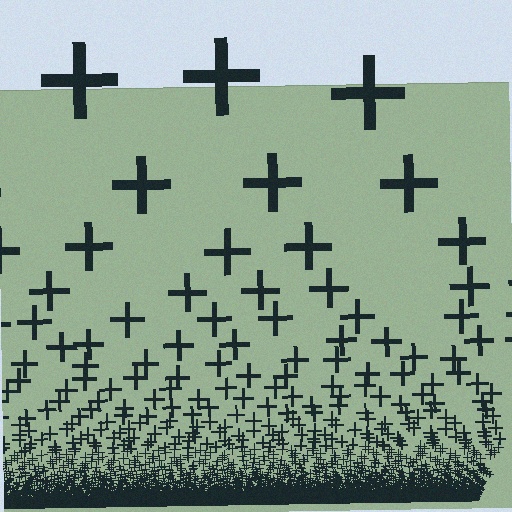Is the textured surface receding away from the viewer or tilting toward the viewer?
The surface appears to tilt toward the viewer. Texture elements get larger and sparser toward the top.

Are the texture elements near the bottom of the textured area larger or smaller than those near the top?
Smaller. The gradient is inverted — elements near the bottom are smaller and denser.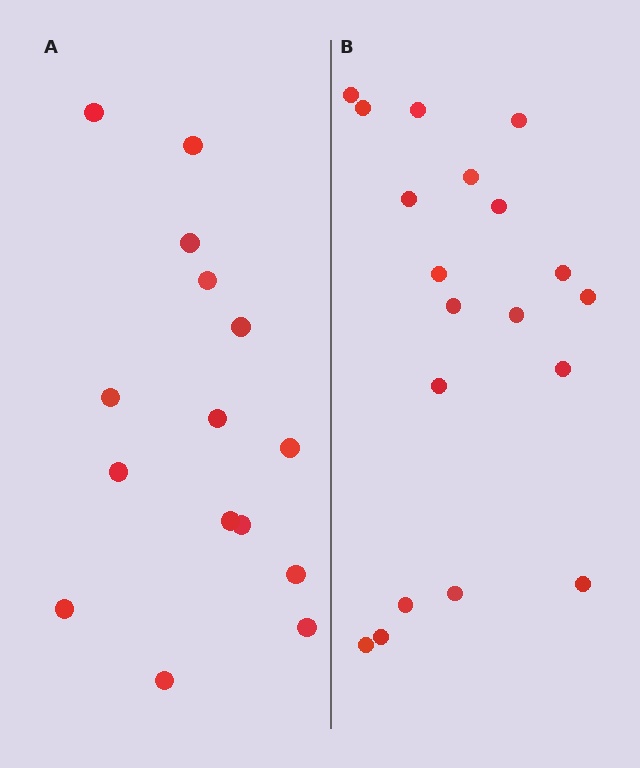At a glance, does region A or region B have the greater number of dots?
Region B (the right region) has more dots.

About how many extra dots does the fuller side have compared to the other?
Region B has about 4 more dots than region A.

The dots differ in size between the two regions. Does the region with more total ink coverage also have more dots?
No. Region A has more total ink coverage because its dots are larger, but region B actually contains more individual dots. Total area can be misleading — the number of items is what matters here.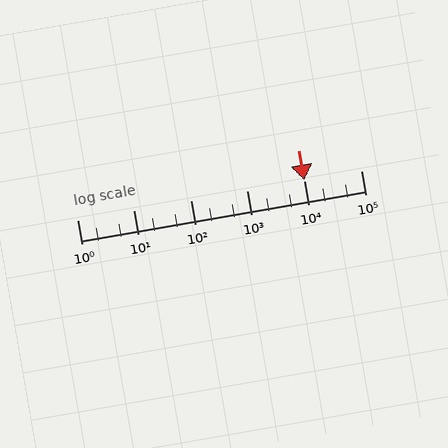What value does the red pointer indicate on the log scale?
The pointer indicates approximately 10000.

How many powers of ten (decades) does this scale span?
The scale spans 5 decades, from 1 to 100000.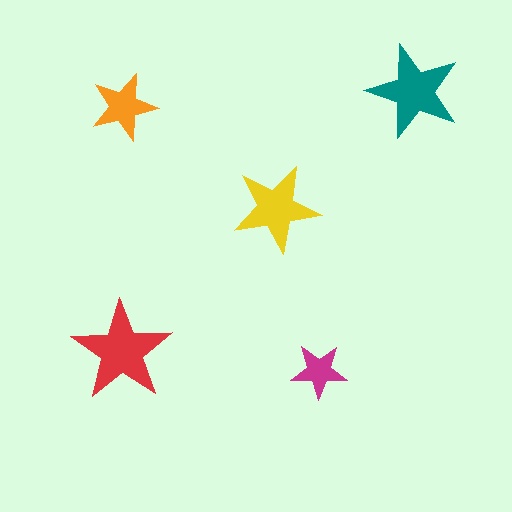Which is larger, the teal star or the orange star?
The teal one.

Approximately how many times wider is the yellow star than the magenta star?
About 1.5 times wider.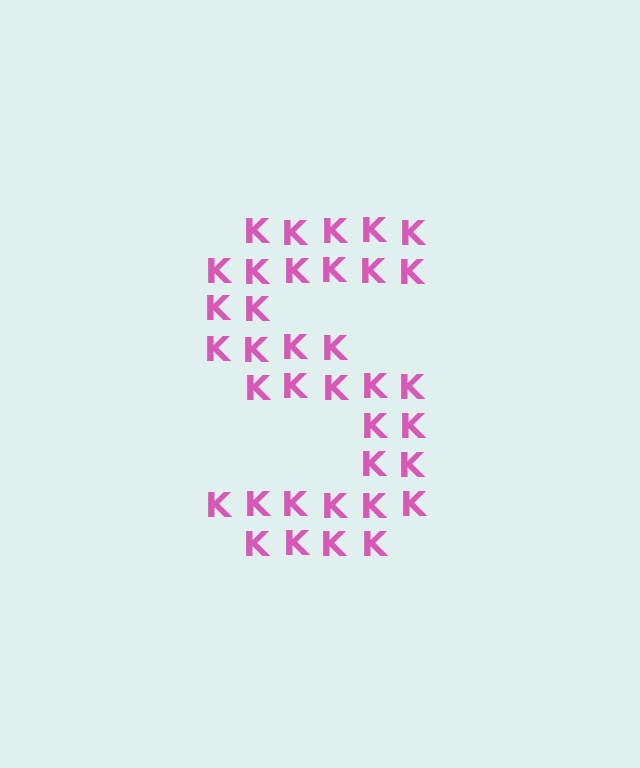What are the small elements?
The small elements are letter K's.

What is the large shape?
The large shape is the letter S.